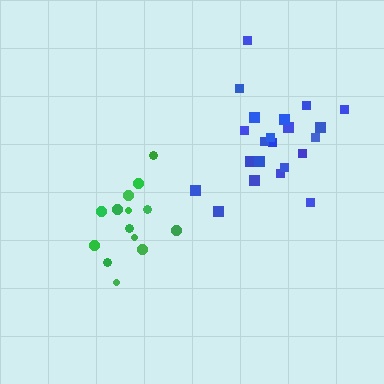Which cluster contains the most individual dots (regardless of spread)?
Blue (22).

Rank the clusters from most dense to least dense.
green, blue.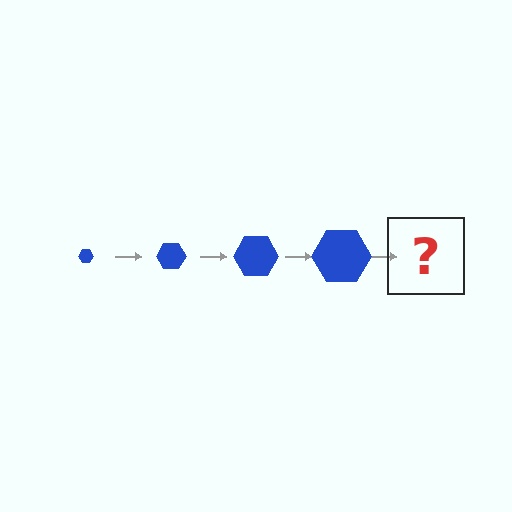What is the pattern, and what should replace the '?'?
The pattern is that the hexagon gets progressively larger each step. The '?' should be a blue hexagon, larger than the previous one.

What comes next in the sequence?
The next element should be a blue hexagon, larger than the previous one.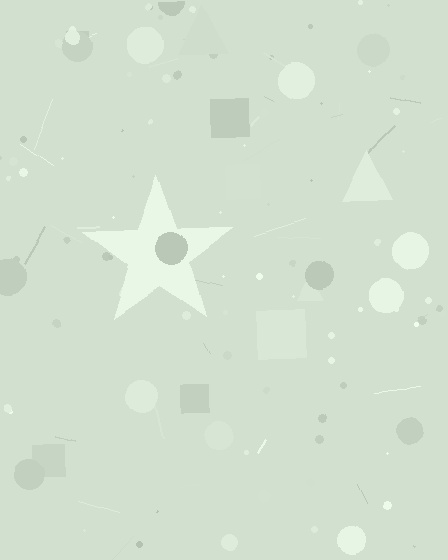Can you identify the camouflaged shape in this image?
The camouflaged shape is a star.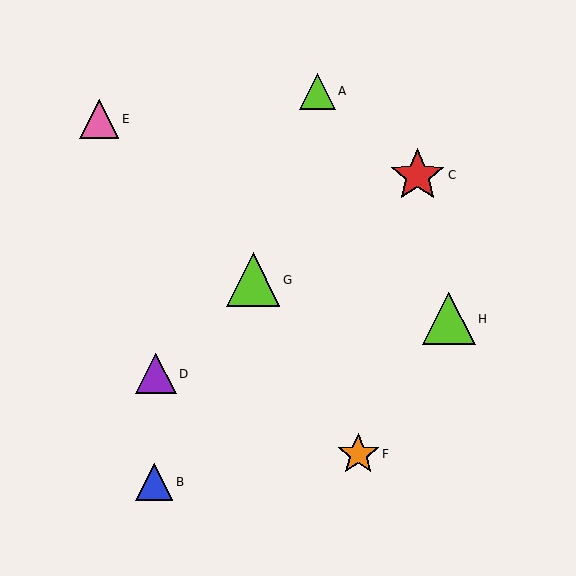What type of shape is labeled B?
Shape B is a blue triangle.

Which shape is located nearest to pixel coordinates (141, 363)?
The purple triangle (labeled D) at (156, 374) is nearest to that location.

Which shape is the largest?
The red star (labeled C) is the largest.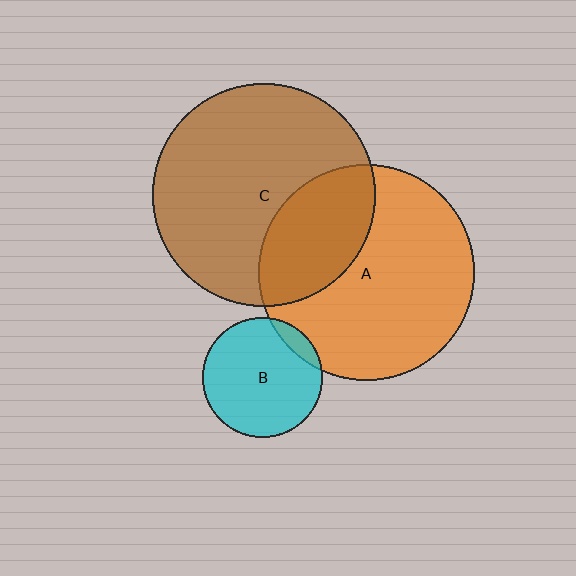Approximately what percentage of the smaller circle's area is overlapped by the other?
Approximately 30%.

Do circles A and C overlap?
Yes.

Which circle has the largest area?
Circle C (brown).